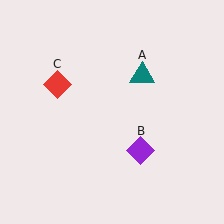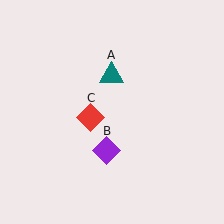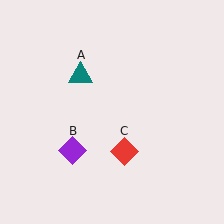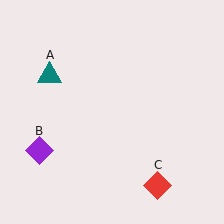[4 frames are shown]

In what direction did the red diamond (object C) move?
The red diamond (object C) moved down and to the right.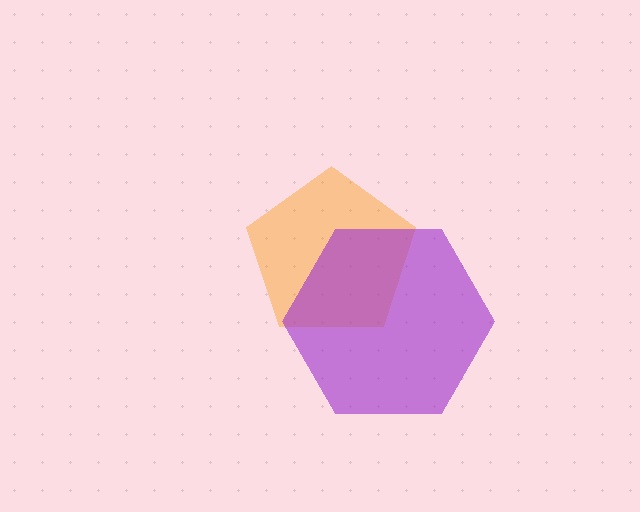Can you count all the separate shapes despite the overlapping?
Yes, there are 2 separate shapes.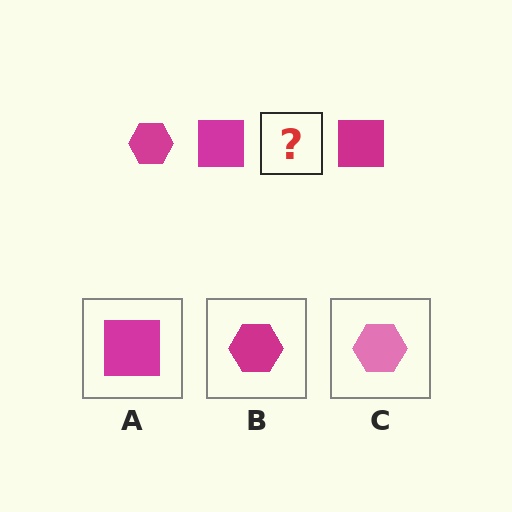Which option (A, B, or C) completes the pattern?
B.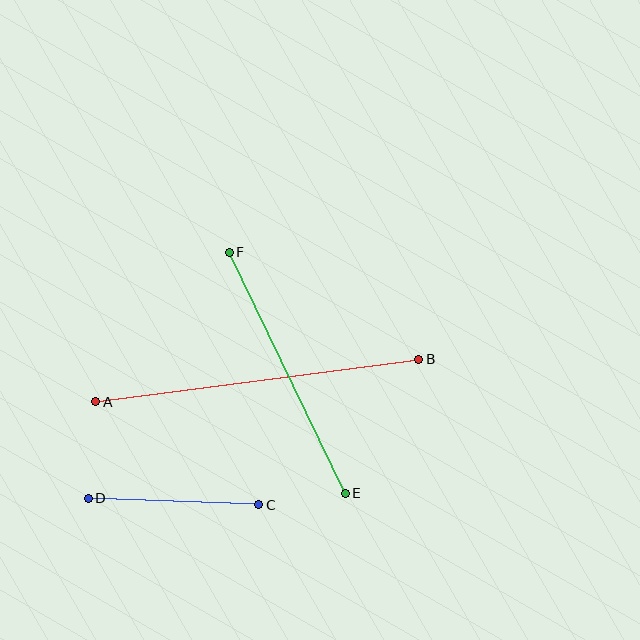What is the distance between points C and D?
The distance is approximately 171 pixels.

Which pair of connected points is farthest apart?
Points A and B are farthest apart.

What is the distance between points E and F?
The distance is approximately 267 pixels.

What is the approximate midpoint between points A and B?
The midpoint is at approximately (257, 381) pixels.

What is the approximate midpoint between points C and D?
The midpoint is at approximately (174, 502) pixels.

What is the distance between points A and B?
The distance is approximately 326 pixels.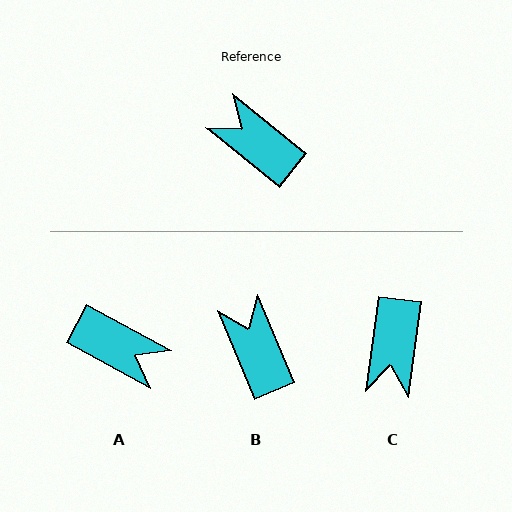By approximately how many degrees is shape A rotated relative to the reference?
Approximately 170 degrees clockwise.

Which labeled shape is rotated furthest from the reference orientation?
A, about 170 degrees away.